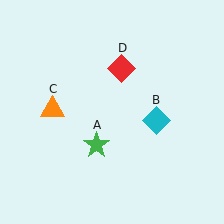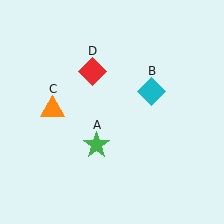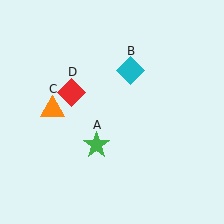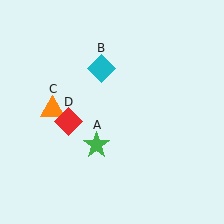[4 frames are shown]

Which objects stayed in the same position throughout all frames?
Green star (object A) and orange triangle (object C) remained stationary.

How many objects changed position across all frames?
2 objects changed position: cyan diamond (object B), red diamond (object D).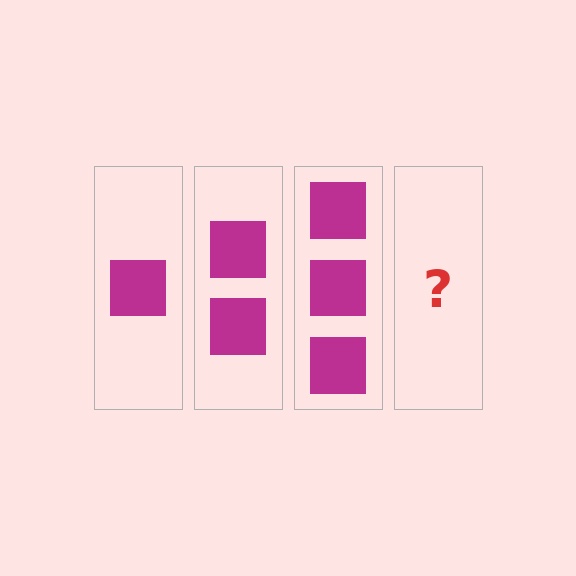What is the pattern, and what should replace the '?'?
The pattern is that each step adds one more square. The '?' should be 4 squares.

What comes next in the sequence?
The next element should be 4 squares.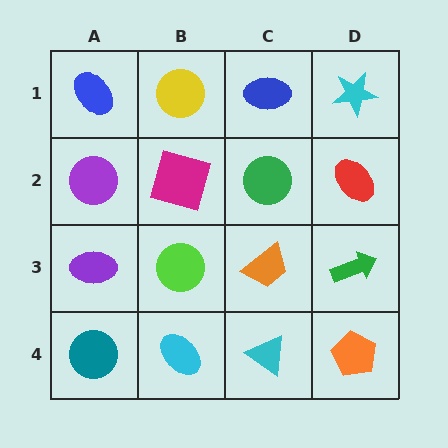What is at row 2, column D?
A red ellipse.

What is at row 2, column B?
A magenta square.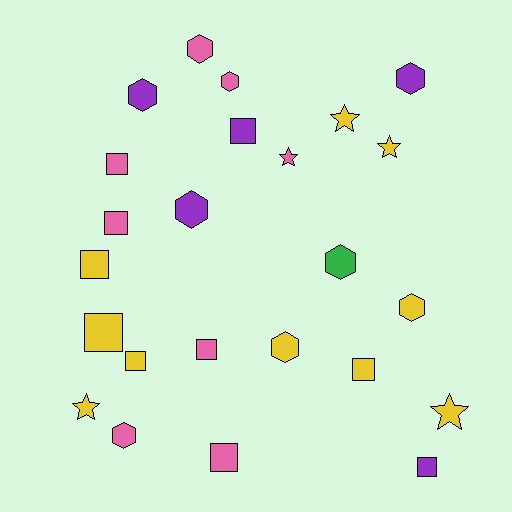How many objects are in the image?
There are 24 objects.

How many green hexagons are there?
There is 1 green hexagon.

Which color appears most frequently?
Yellow, with 10 objects.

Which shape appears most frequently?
Square, with 10 objects.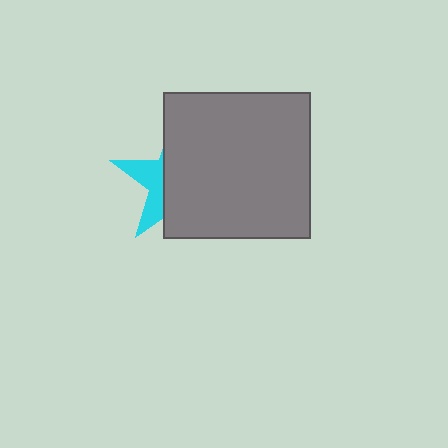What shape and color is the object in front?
The object in front is a gray square.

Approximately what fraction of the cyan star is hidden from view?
Roughly 68% of the cyan star is hidden behind the gray square.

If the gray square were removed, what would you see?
You would see the complete cyan star.